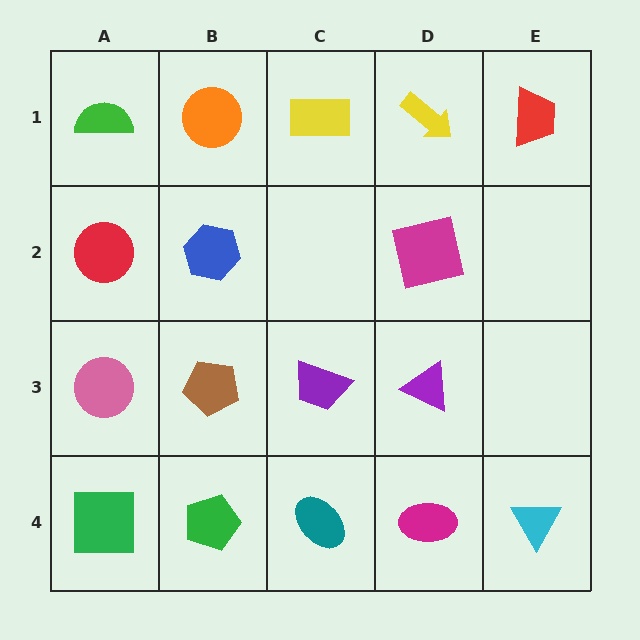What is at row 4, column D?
A magenta ellipse.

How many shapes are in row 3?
4 shapes.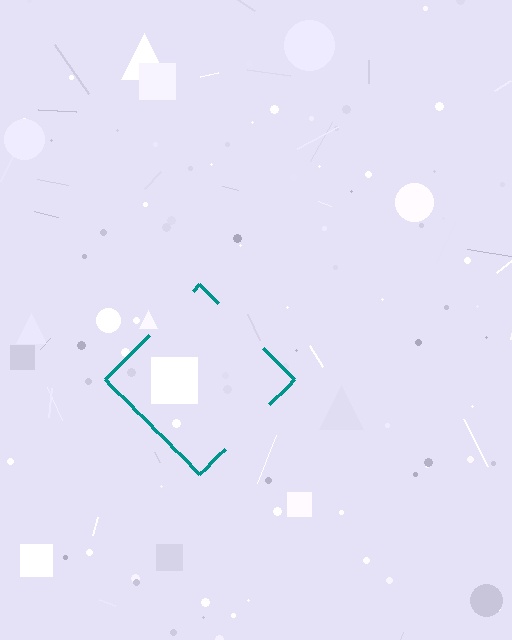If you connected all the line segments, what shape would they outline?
They would outline a diamond.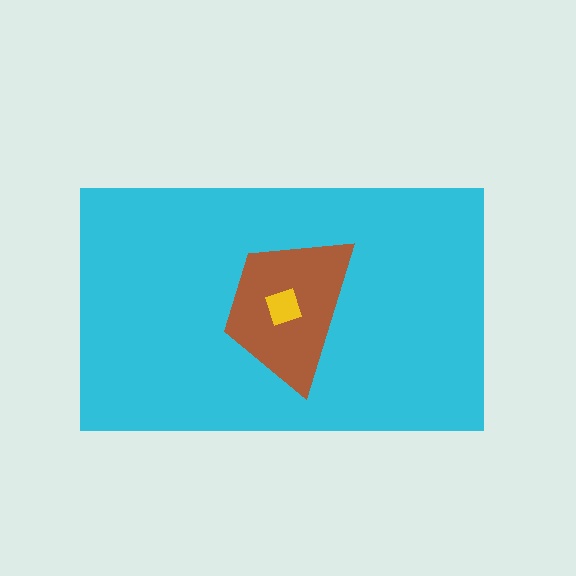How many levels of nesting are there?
3.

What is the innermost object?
The yellow diamond.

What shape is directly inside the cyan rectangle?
The brown trapezoid.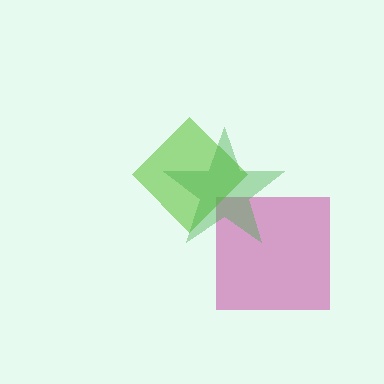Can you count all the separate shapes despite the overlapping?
Yes, there are 3 separate shapes.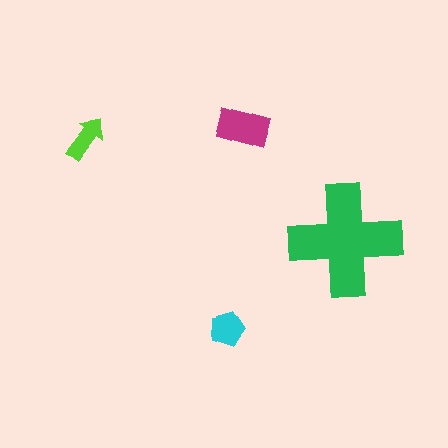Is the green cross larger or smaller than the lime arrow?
Larger.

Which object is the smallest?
The lime arrow.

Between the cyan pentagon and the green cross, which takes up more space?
The green cross.